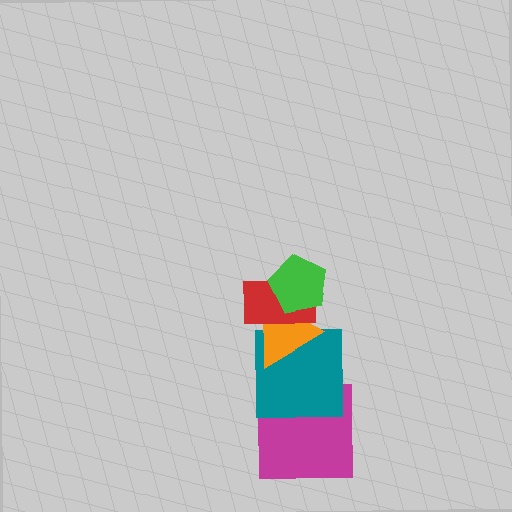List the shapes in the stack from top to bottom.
From top to bottom: the green pentagon, the red rectangle, the orange triangle, the teal square, the magenta square.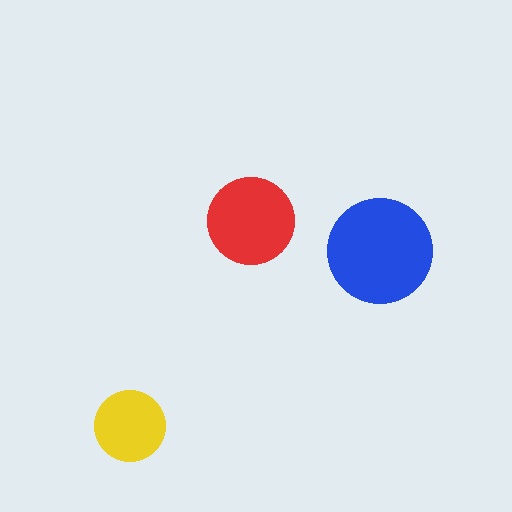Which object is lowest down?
The yellow circle is bottommost.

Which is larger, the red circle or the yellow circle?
The red one.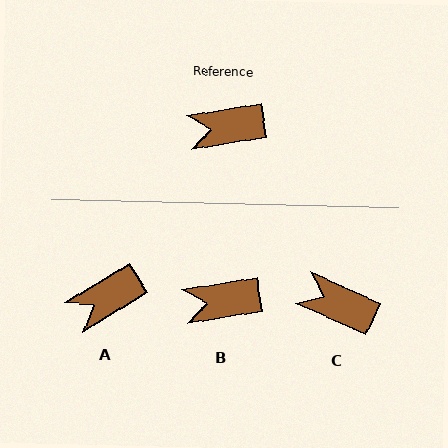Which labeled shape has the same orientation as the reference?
B.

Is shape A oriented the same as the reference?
No, it is off by about 23 degrees.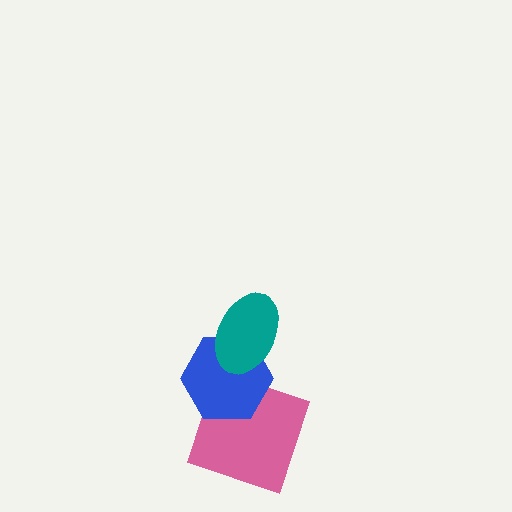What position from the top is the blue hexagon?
The blue hexagon is 2nd from the top.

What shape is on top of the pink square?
The blue hexagon is on top of the pink square.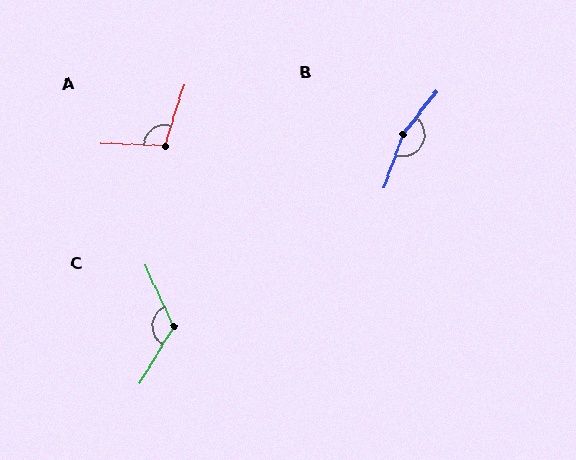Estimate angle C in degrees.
Approximately 124 degrees.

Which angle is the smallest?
A, at approximately 105 degrees.